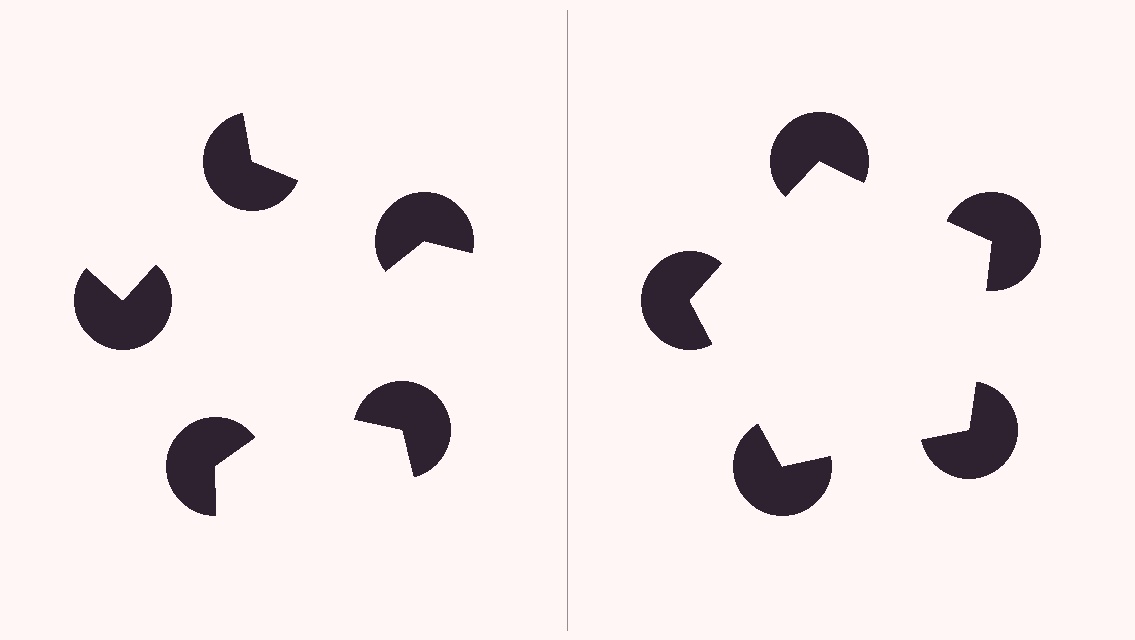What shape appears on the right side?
An illusory pentagon.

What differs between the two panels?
The pac-man discs are positioned identically on both sides; only the wedge orientations differ. On the right they align to a pentagon; on the left they are misaligned.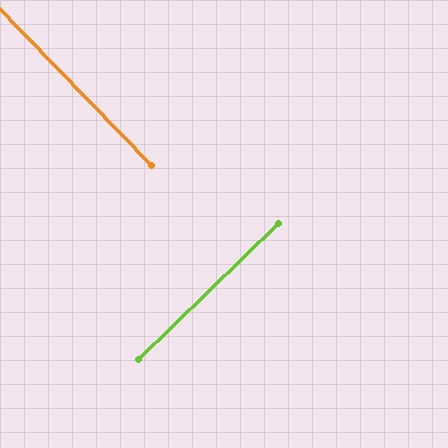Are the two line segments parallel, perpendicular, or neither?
Perpendicular — they meet at approximately 90°.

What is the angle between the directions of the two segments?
Approximately 90 degrees.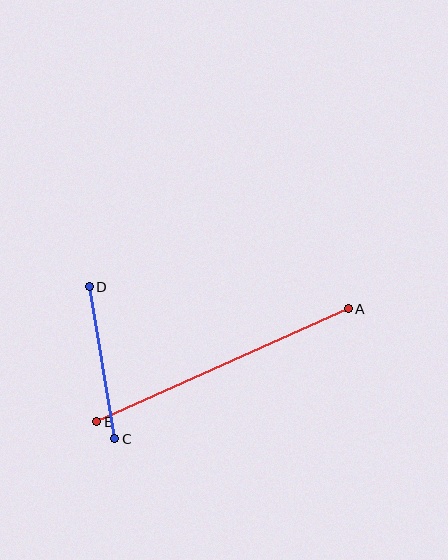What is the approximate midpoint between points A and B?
The midpoint is at approximately (223, 365) pixels.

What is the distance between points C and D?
The distance is approximately 154 pixels.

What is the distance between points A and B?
The distance is approximately 276 pixels.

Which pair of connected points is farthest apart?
Points A and B are farthest apart.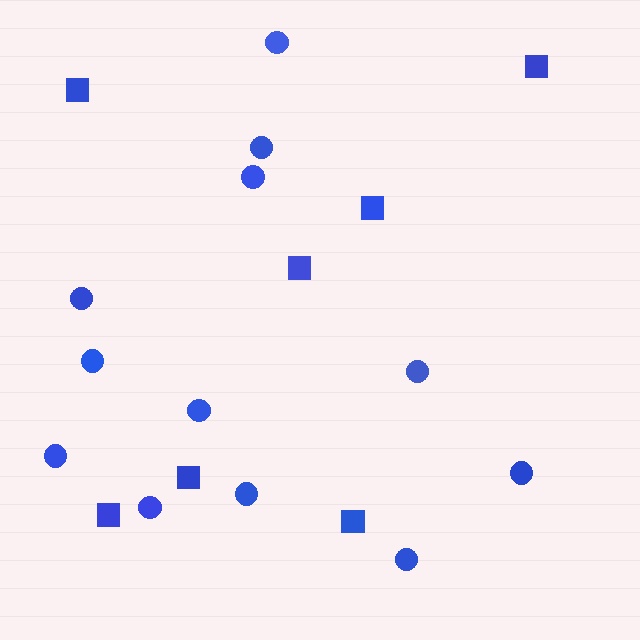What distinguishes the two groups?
There are 2 groups: one group of squares (7) and one group of circles (12).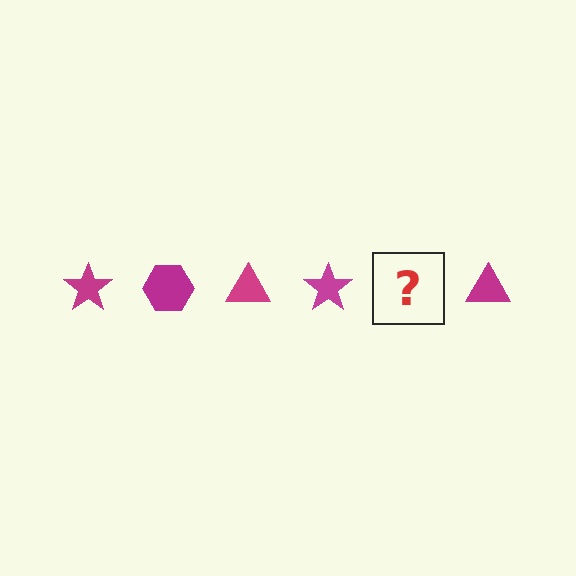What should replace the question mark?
The question mark should be replaced with a magenta hexagon.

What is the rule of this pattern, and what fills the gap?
The rule is that the pattern cycles through star, hexagon, triangle shapes in magenta. The gap should be filled with a magenta hexagon.